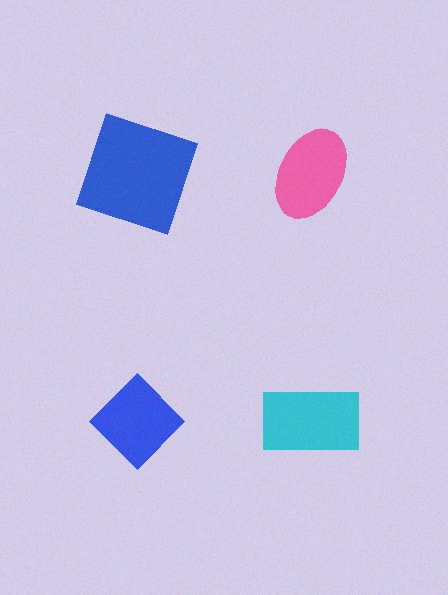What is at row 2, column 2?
A cyan rectangle.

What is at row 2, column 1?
A blue diamond.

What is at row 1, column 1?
A blue square.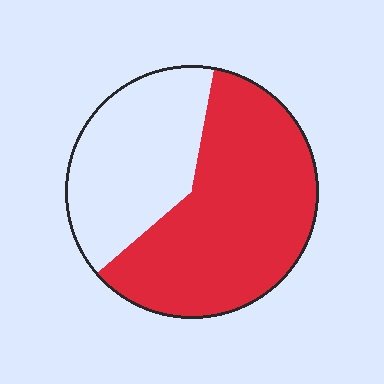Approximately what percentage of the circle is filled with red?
Approximately 60%.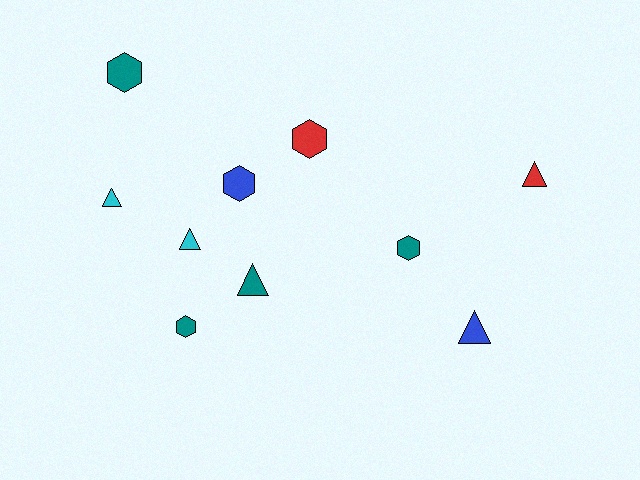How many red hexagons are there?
There is 1 red hexagon.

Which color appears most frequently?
Teal, with 4 objects.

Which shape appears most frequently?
Triangle, with 5 objects.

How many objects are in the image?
There are 10 objects.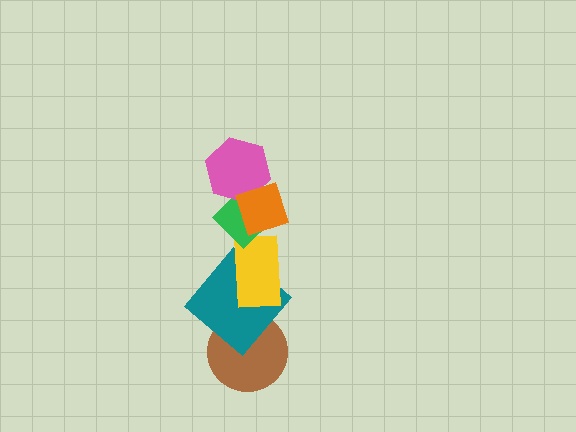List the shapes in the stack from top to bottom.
From top to bottom: the orange square, the pink hexagon, the green diamond, the yellow rectangle, the teal diamond, the brown circle.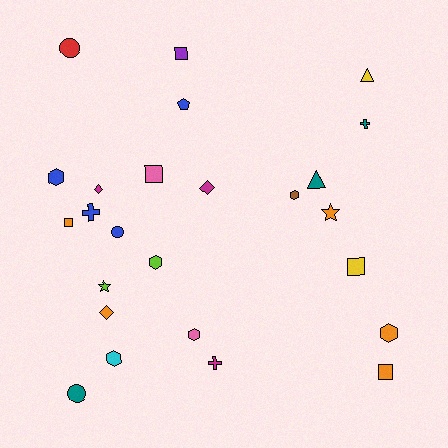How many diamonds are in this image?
There are 3 diamonds.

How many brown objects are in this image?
There is 1 brown object.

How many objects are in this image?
There are 25 objects.